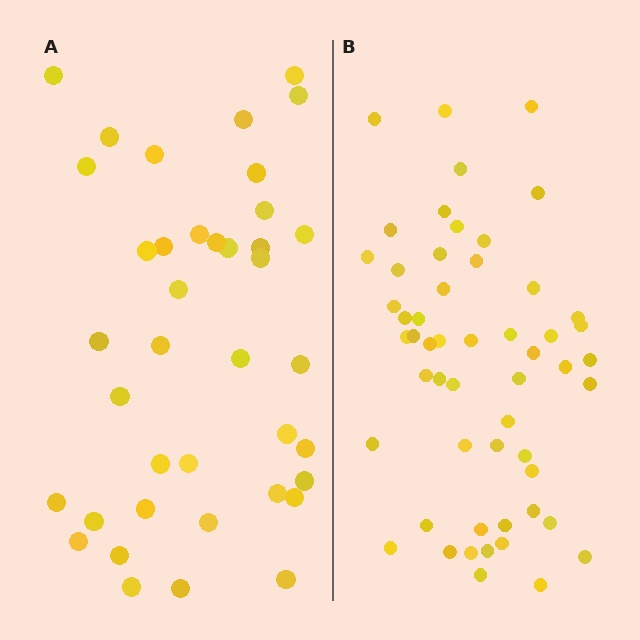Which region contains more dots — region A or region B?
Region B (the right region) has more dots.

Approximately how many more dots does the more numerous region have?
Region B has approximately 15 more dots than region A.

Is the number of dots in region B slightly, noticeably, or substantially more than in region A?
Region B has noticeably more, but not dramatically so. The ratio is roughly 1.4 to 1.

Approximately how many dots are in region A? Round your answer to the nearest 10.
About 40 dots. (The exact count is 39, which rounds to 40.)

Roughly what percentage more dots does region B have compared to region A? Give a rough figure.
About 40% more.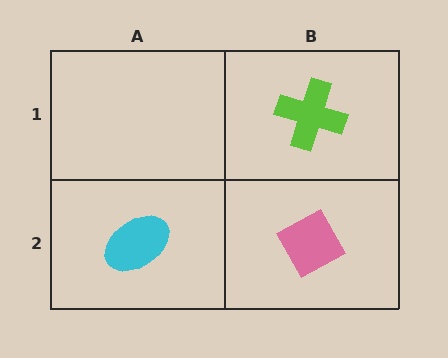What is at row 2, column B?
A pink diamond.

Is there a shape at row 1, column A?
No, that cell is empty.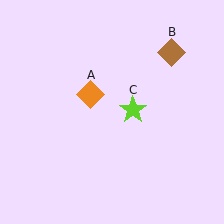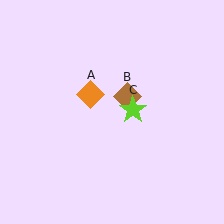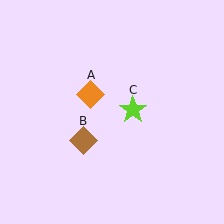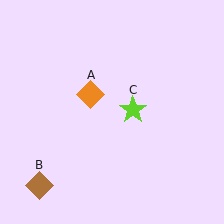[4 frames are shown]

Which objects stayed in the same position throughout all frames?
Orange diamond (object A) and lime star (object C) remained stationary.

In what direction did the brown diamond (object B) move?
The brown diamond (object B) moved down and to the left.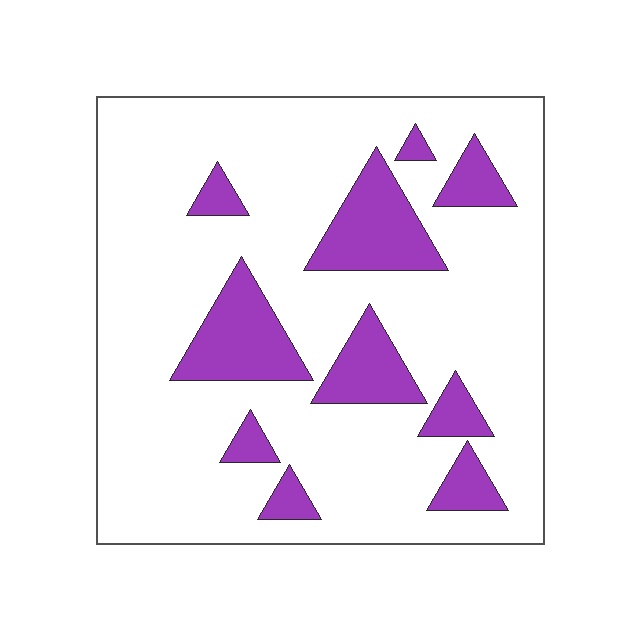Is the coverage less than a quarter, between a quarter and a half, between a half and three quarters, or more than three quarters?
Less than a quarter.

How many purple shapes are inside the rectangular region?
10.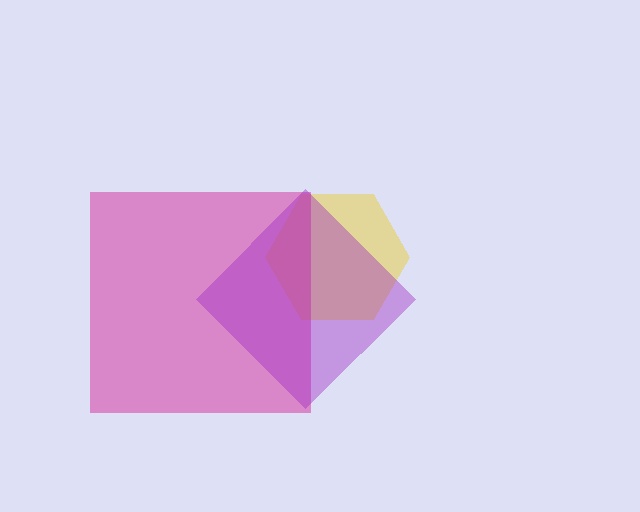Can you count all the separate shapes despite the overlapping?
Yes, there are 3 separate shapes.